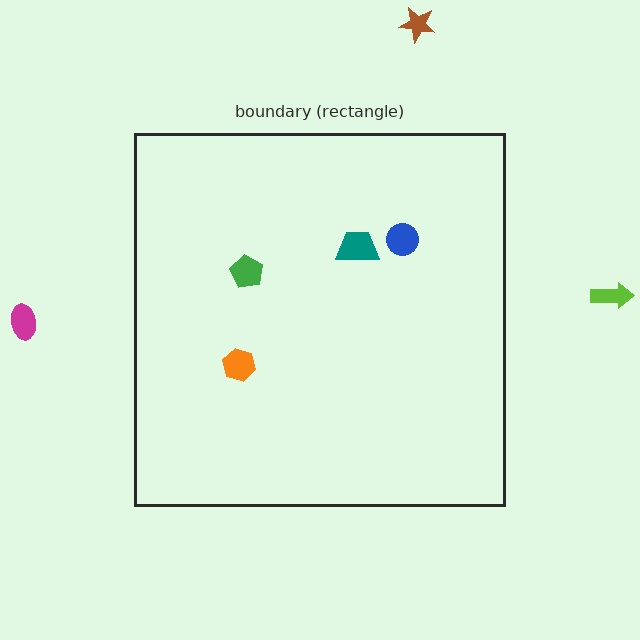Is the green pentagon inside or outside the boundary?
Inside.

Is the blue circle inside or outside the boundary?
Inside.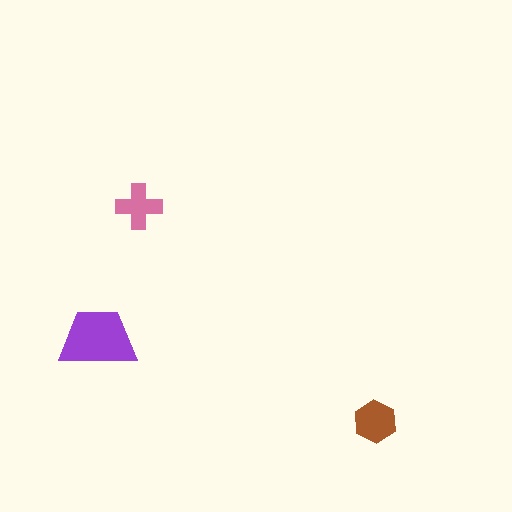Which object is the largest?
The purple trapezoid.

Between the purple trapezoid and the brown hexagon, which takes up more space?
The purple trapezoid.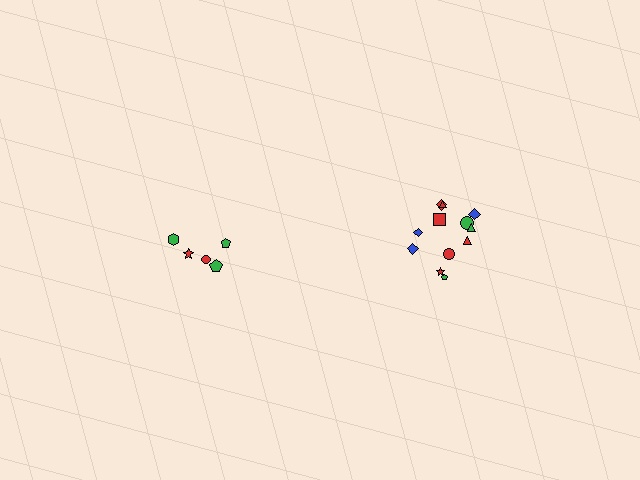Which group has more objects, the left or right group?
The right group.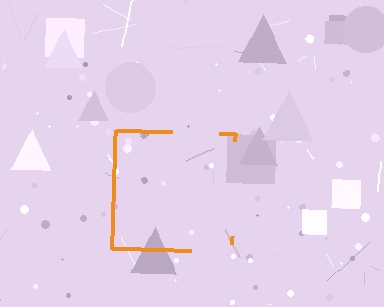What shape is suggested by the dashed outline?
The dashed outline suggests a square.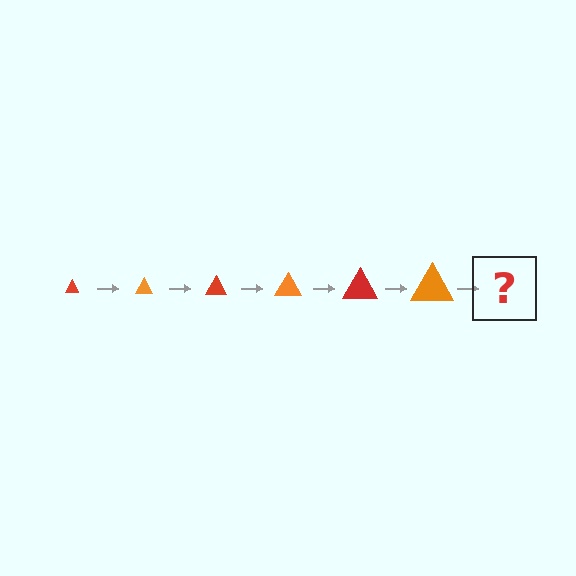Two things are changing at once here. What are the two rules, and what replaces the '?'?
The two rules are that the triangle grows larger each step and the color cycles through red and orange. The '?' should be a red triangle, larger than the previous one.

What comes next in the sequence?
The next element should be a red triangle, larger than the previous one.